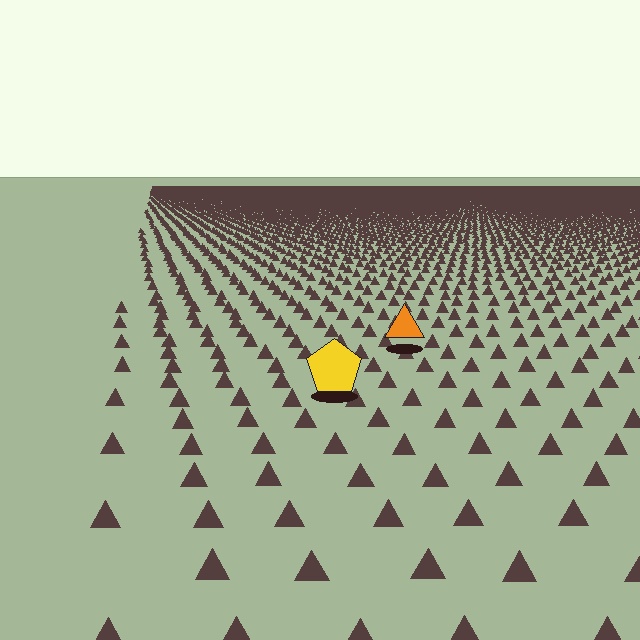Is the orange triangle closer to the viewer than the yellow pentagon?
No. The yellow pentagon is closer — you can tell from the texture gradient: the ground texture is coarser near it.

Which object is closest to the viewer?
The yellow pentagon is closest. The texture marks near it are larger and more spread out.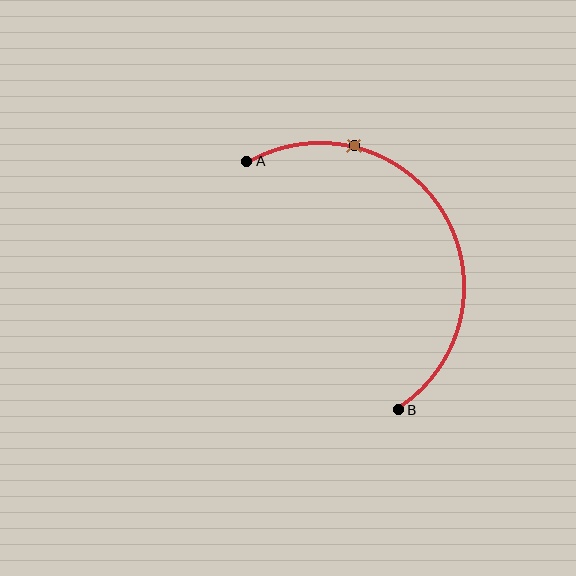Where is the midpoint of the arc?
The arc midpoint is the point on the curve farthest from the straight line joining A and B. It sits to the right of that line.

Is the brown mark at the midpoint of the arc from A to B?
No. The brown mark lies on the arc but is closer to endpoint A. The arc midpoint would be at the point on the curve equidistant along the arc from both A and B.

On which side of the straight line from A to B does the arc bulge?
The arc bulges to the right of the straight line connecting A and B.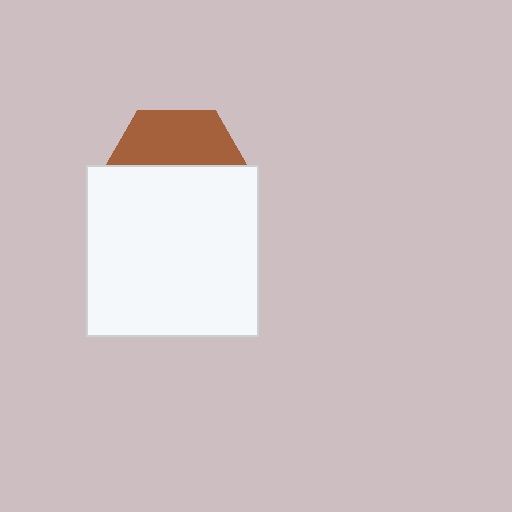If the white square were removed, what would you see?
You would see the complete brown hexagon.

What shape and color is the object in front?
The object in front is a white square.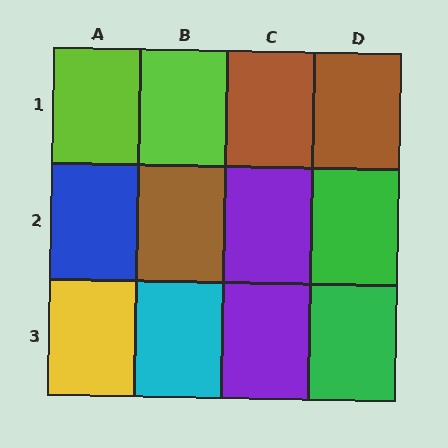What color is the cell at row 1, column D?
Brown.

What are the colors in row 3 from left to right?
Yellow, cyan, purple, green.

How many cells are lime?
2 cells are lime.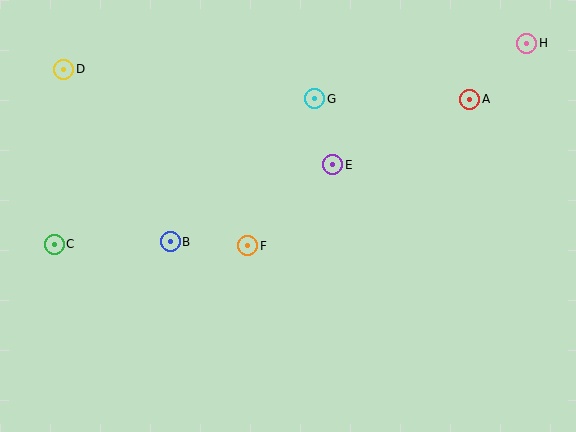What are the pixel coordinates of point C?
Point C is at (54, 244).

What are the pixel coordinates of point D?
Point D is at (64, 69).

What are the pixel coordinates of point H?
Point H is at (527, 43).